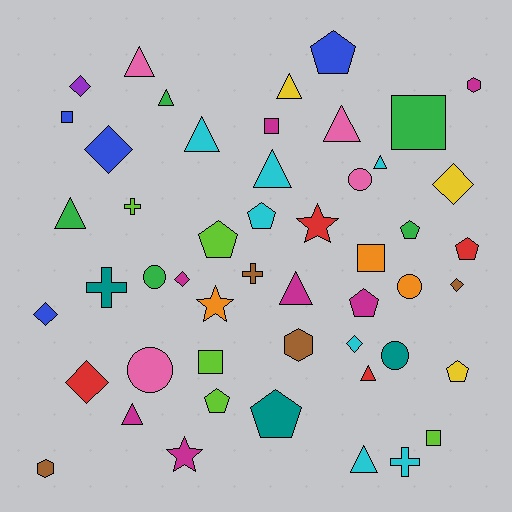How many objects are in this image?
There are 50 objects.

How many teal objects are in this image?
There are 3 teal objects.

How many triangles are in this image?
There are 12 triangles.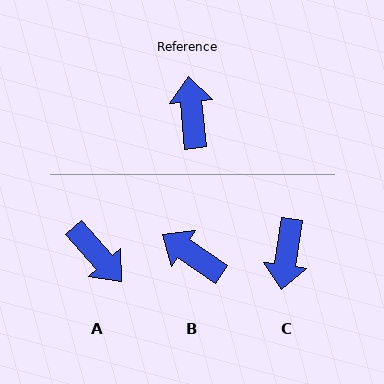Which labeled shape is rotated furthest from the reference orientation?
C, about 166 degrees away.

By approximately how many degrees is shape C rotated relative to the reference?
Approximately 166 degrees counter-clockwise.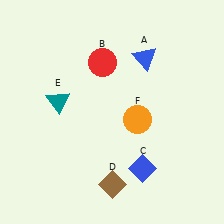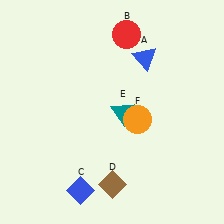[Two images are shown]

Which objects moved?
The objects that moved are: the red circle (B), the blue diamond (C), the teal triangle (E).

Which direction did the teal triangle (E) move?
The teal triangle (E) moved right.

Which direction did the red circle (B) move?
The red circle (B) moved up.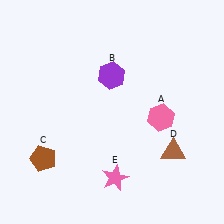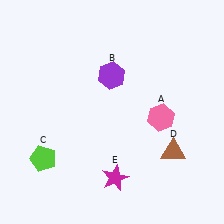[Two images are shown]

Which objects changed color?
C changed from brown to lime. E changed from pink to magenta.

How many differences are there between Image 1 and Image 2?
There are 2 differences between the two images.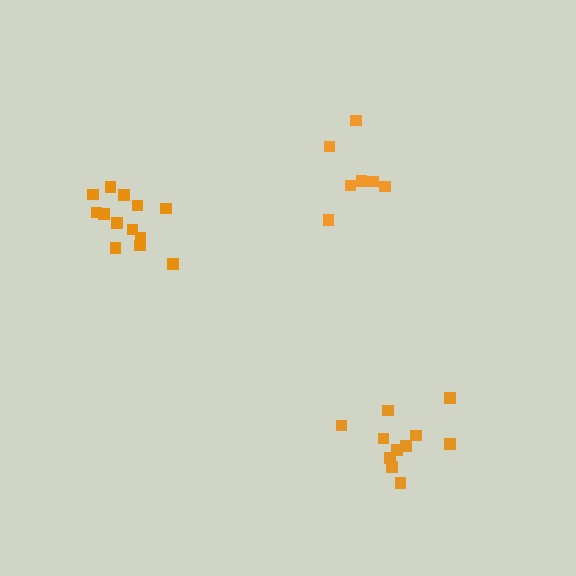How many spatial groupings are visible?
There are 3 spatial groupings.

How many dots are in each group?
Group 1: 7 dots, Group 2: 11 dots, Group 3: 13 dots (31 total).